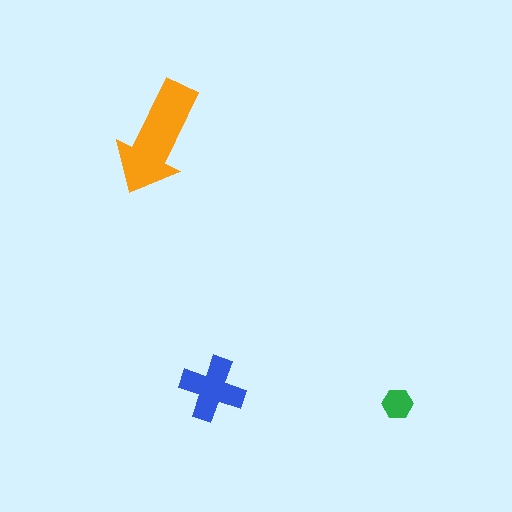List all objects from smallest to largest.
The green hexagon, the blue cross, the orange arrow.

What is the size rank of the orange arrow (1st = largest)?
1st.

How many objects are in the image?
There are 3 objects in the image.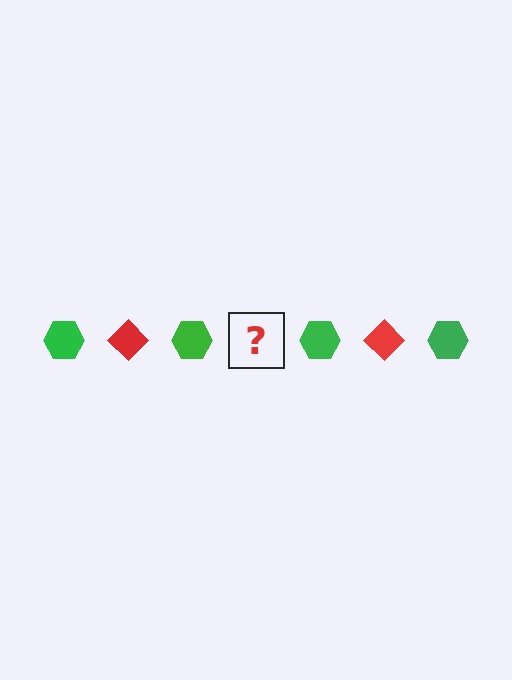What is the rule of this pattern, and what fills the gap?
The rule is that the pattern alternates between green hexagon and red diamond. The gap should be filled with a red diamond.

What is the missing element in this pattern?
The missing element is a red diamond.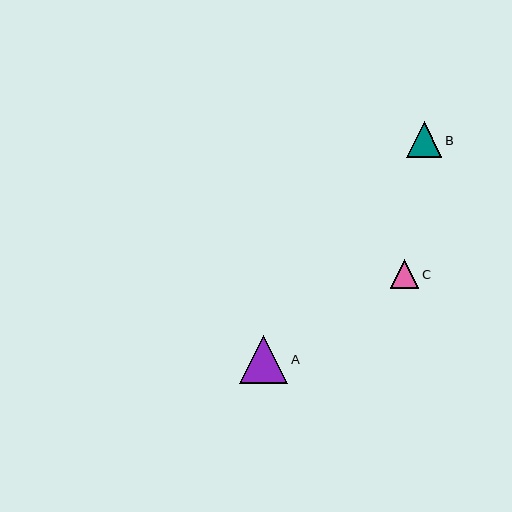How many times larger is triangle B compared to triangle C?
Triangle B is approximately 1.2 times the size of triangle C.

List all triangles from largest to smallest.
From largest to smallest: A, B, C.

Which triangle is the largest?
Triangle A is the largest with a size of approximately 48 pixels.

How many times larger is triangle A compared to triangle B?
Triangle A is approximately 1.4 times the size of triangle B.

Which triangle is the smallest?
Triangle C is the smallest with a size of approximately 29 pixels.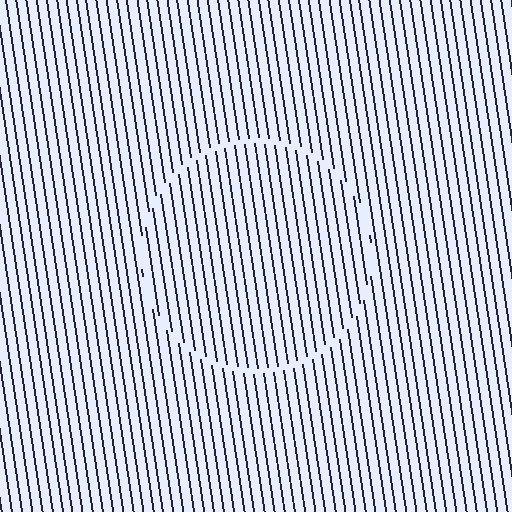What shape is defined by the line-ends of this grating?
An illusory circle. The interior of the shape contains the same grating, shifted by half a period — the contour is defined by the phase discontinuity where line-ends from the inner and outer gratings abut.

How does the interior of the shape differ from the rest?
The interior of the shape contains the same grating, shifted by half a period — the contour is defined by the phase discontinuity where line-ends from the inner and outer gratings abut.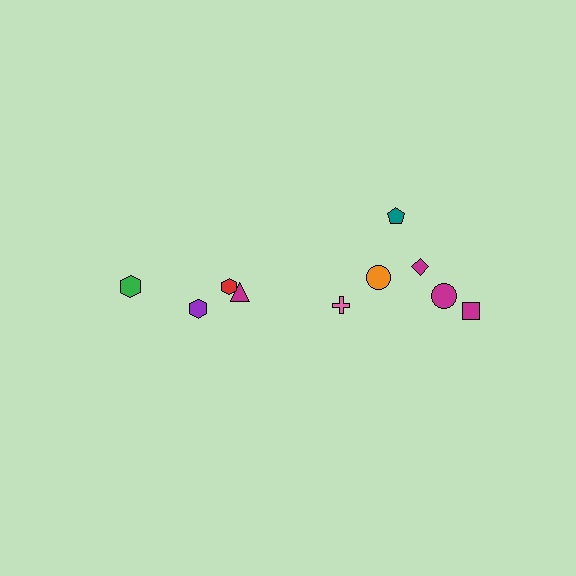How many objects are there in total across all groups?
There are 10 objects.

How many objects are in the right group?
There are 6 objects.